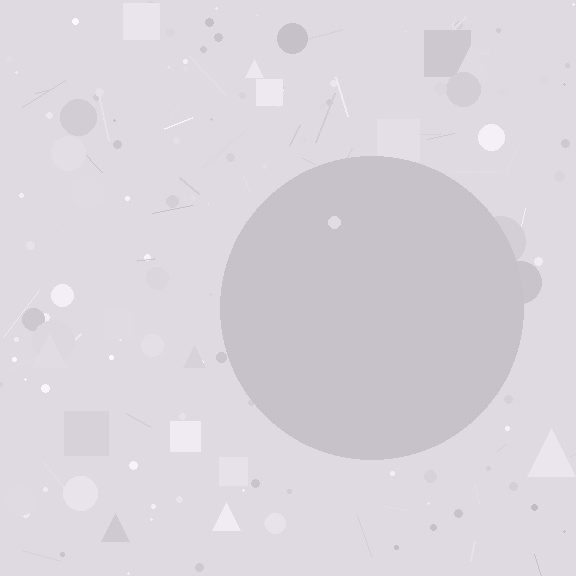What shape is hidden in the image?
A circle is hidden in the image.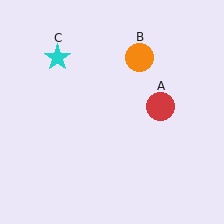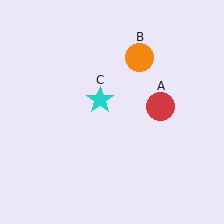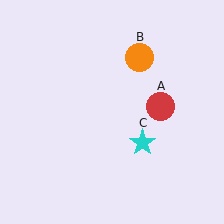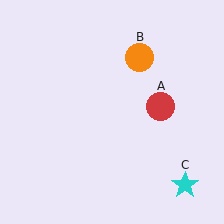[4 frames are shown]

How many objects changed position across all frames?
1 object changed position: cyan star (object C).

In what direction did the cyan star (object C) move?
The cyan star (object C) moved down and to the right.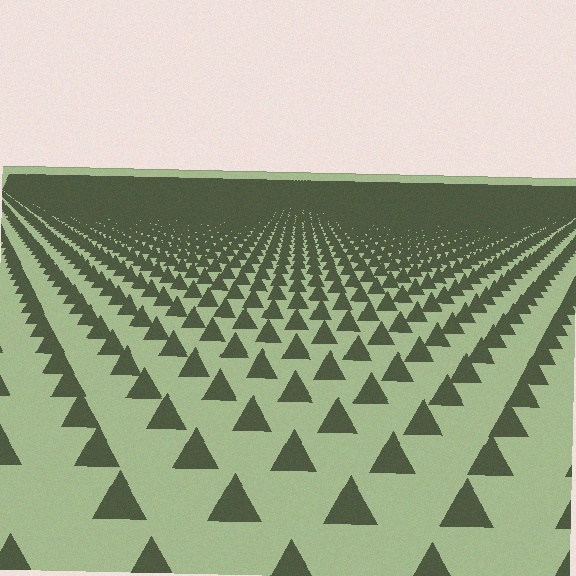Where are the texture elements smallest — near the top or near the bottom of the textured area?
Near the top.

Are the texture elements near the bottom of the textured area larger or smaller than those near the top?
Larger. Near the bottom, elements are closer to the viewer and appear at a bigger on-screen size.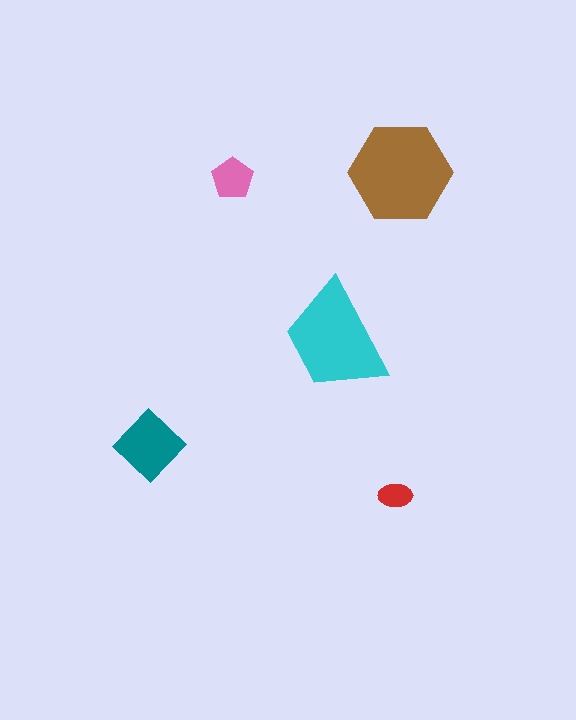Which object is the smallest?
The red ellipse.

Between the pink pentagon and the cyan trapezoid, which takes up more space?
The cyan trapezoid.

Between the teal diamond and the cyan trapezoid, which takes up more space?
The cyan trapezoid.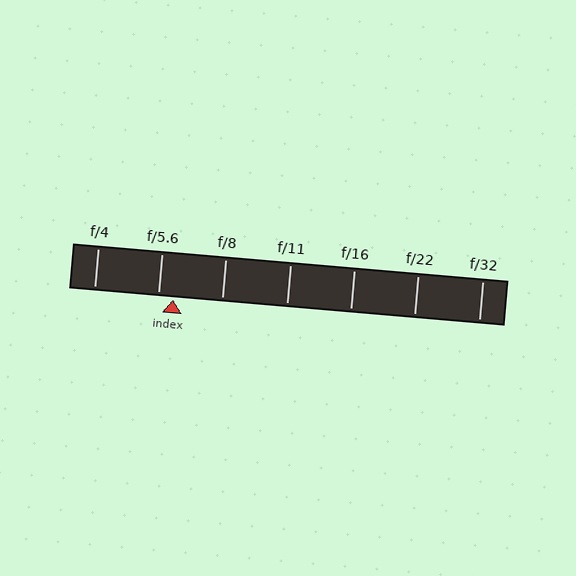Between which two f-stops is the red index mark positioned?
The index mark is between f/5.6 and f/8.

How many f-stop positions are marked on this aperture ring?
There are 7 f-stop positions marked.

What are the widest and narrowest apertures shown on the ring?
The widest aperture shown is f/4 and the narrowest is f/32.